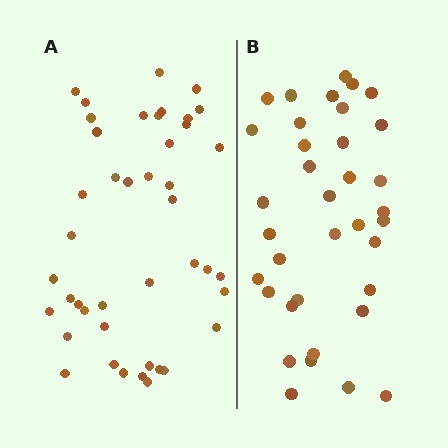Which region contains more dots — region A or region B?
Region A (the left region) has more dots.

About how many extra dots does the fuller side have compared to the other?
Region A has roughly 8 or so more dots than region B.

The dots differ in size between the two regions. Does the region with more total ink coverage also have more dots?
No. Region B has more total ink coverage because its dots are larger, but region A actually contains more individual dots. Total area can be misleading — the number of items is what matters here.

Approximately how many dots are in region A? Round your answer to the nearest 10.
About 40 dots. (The exact count is 43, which rounds to 40.)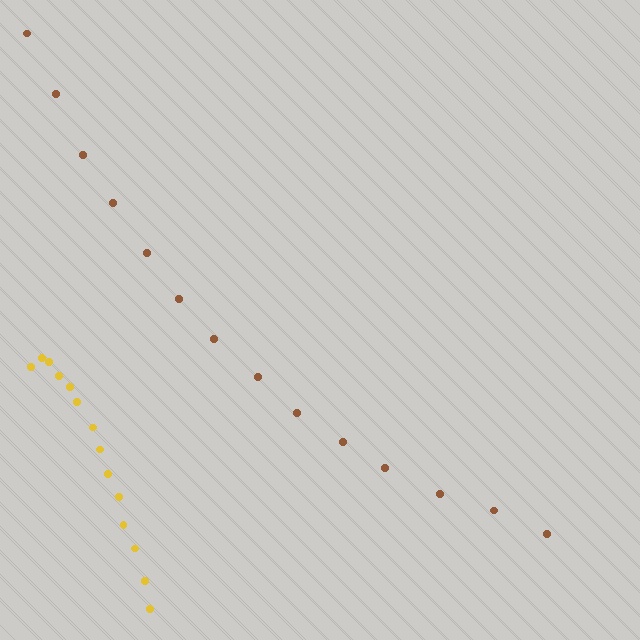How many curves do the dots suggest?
There are 2 distinct paths.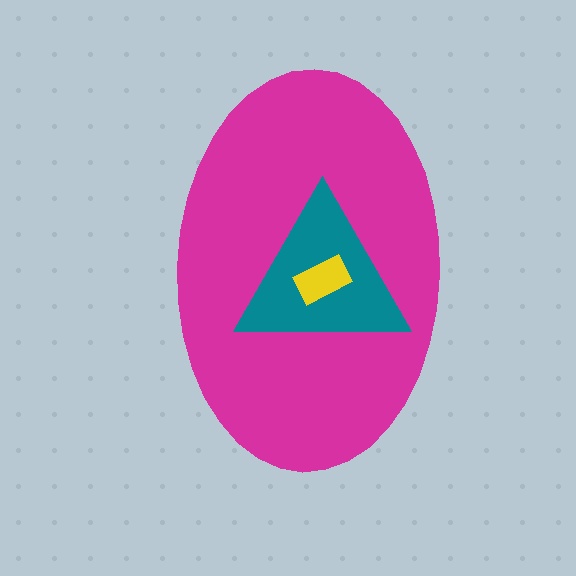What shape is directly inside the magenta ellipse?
The teal triangle.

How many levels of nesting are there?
3.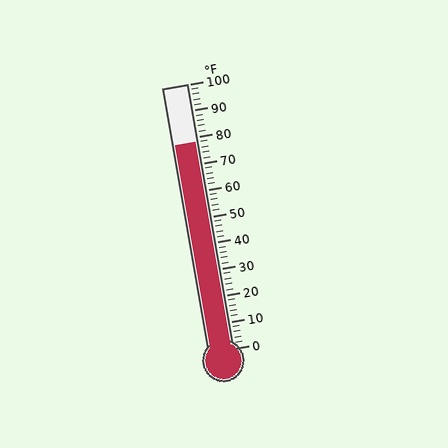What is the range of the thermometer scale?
The thermometer scale ranges from 0°F to 100°F.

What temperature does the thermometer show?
The thermometer shows approximately 78°F.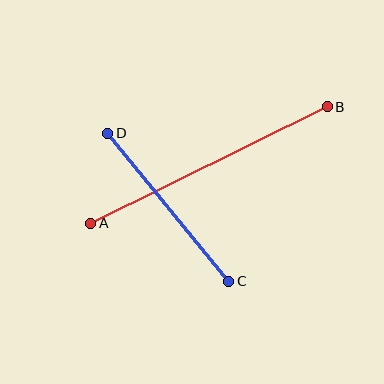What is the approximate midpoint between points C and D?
The midpoint is at approximately (168, 207) pixels.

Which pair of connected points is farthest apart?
Points A and B are farthest apart.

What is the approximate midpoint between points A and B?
The midpoint is at approximately (209, 165) pixels.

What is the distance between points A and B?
The distance is approximately 263 pixels.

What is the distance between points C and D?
The distance is approximately 191 pixels.